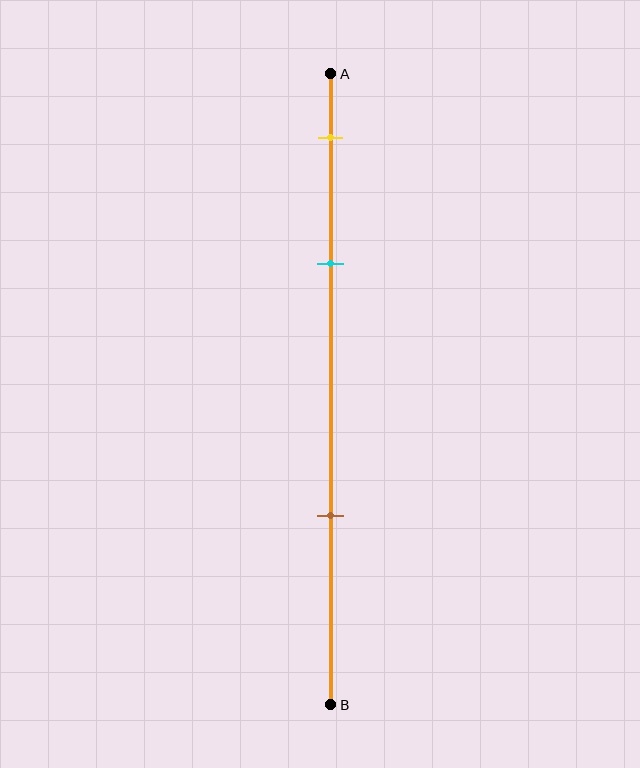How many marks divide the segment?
There are 3 marks dividing the segment.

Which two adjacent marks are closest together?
The yellow and cyan marks are the closest adjacent pair.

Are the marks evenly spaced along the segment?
No, the marks are not evenly spaced.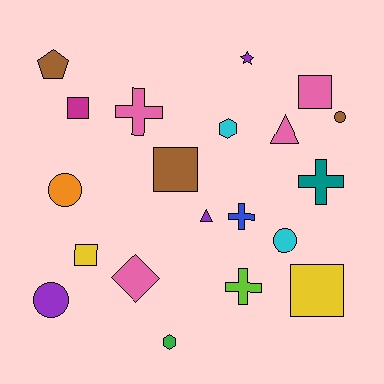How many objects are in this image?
There are 20 objects.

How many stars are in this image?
There is 1 star.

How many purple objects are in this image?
There are 3 purple objects.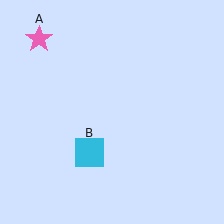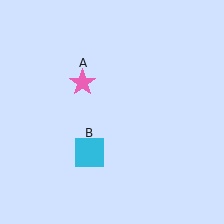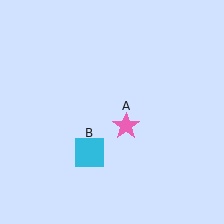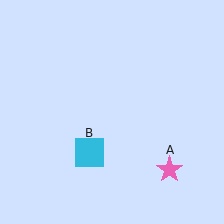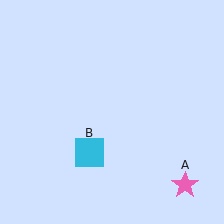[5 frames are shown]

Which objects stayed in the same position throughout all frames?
Cyan square (object B) remained stationary.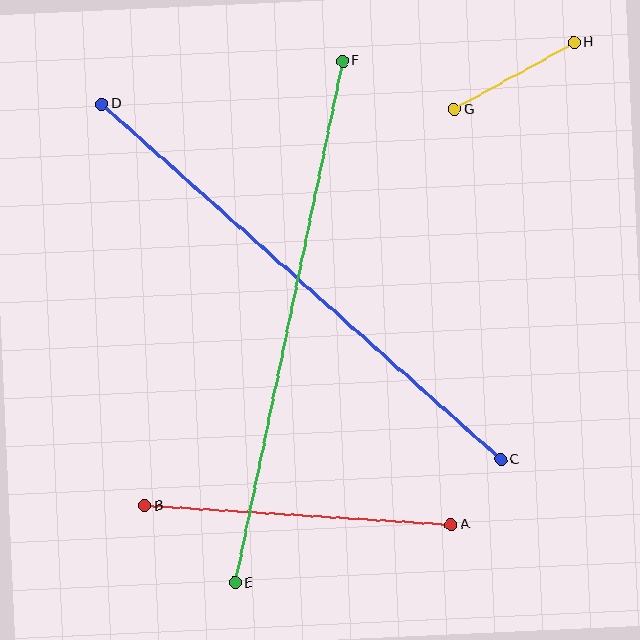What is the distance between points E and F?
The distance is approximately 533 pixels.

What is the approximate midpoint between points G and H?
The midpoint is at approximately (514, 76) pixels.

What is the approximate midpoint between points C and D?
The midpoint is at approximately (301, 282) pixels.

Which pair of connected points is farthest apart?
Points C and D are farthest apart.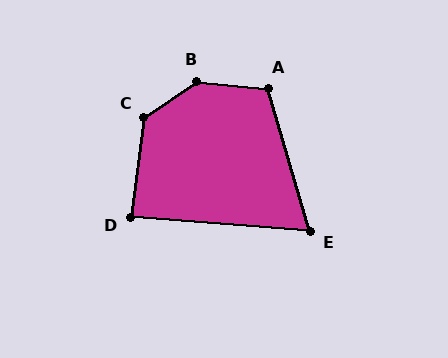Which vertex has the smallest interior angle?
E, at approximately 69 degrees.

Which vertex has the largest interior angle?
B, at approximately 141 degrees.